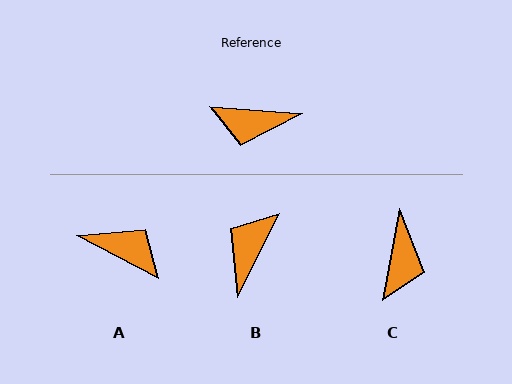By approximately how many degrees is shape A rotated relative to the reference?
Approximately 157 degrees counter-clockwise.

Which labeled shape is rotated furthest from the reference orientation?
A, about 157 degrees away.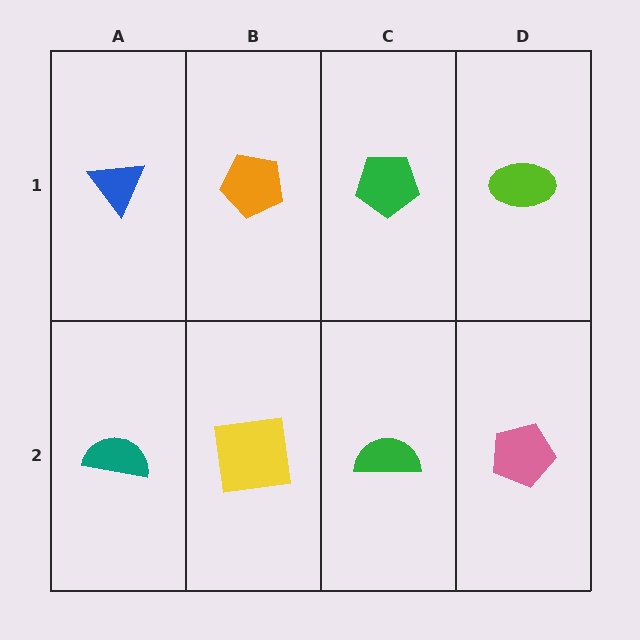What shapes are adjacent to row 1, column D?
A pink pentagon (row 2, column D), a green pentagon (row 1, column C).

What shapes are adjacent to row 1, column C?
A green semicircle (row 2, column C), an orange pentagon (row 1, column B), a lime ellipse (row 1, column D).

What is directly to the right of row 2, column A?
A yellow square.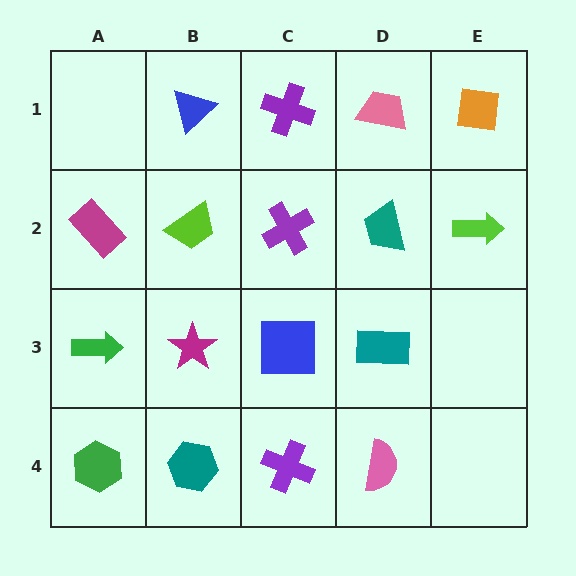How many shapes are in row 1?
4 shapes.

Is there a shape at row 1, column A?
No, that cell is empty.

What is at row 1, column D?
A pink trapezoid.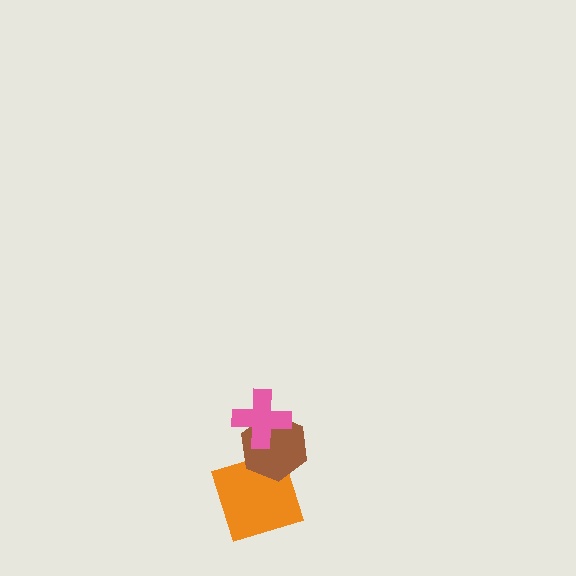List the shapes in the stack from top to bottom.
From top to bottom: the pink cross, the brown hexagon, the orange square.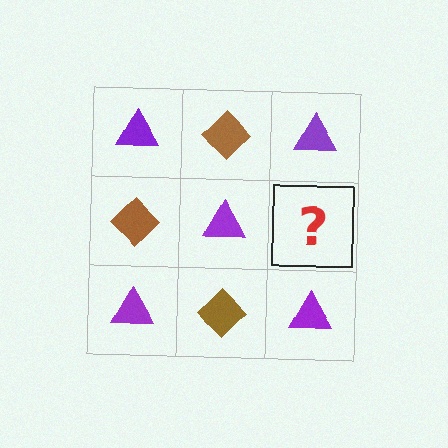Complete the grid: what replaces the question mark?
The question mark should be replaced with a brown diamond.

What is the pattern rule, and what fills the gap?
The rule is that it alternates purple triangle and brown diamond in a checkerboard pattern. The gap should be filled with a brown diamond.